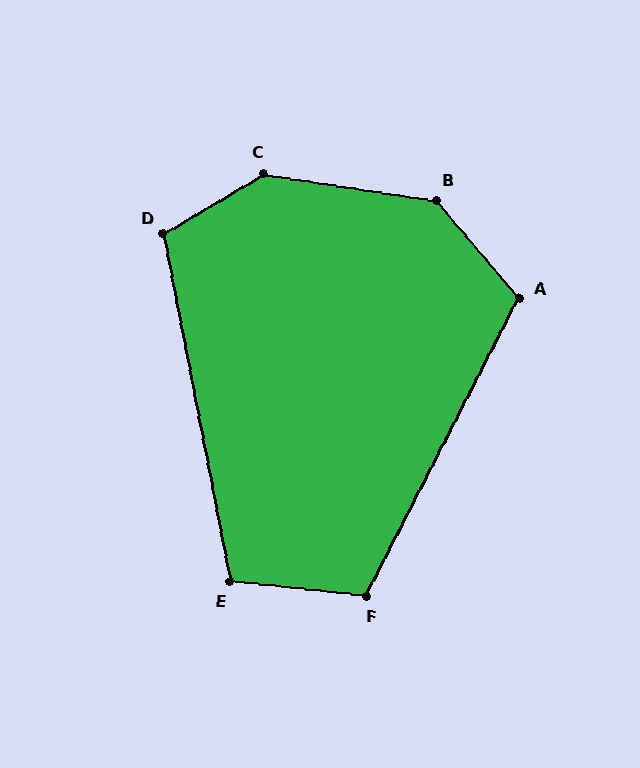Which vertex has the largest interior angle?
C, at approximately 141 degrees.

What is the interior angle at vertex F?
Approximately 111 degrees (obtuse).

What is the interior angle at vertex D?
Approximately 110 degrees (obtuse).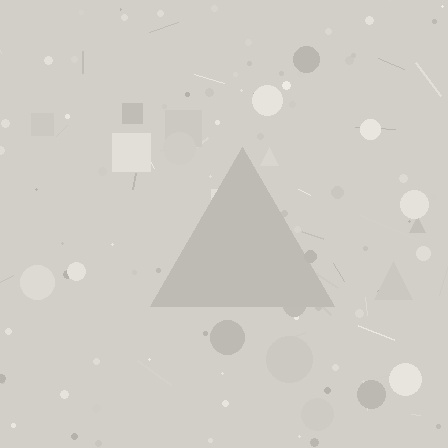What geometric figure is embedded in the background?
A triangle is embedded in the background.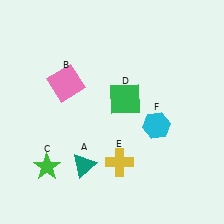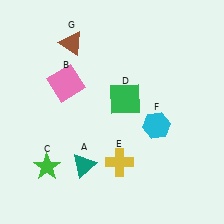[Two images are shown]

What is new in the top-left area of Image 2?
A brown triangle (G) was added in the top-left area of Image 2.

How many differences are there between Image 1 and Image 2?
There is 1 difference between the two images.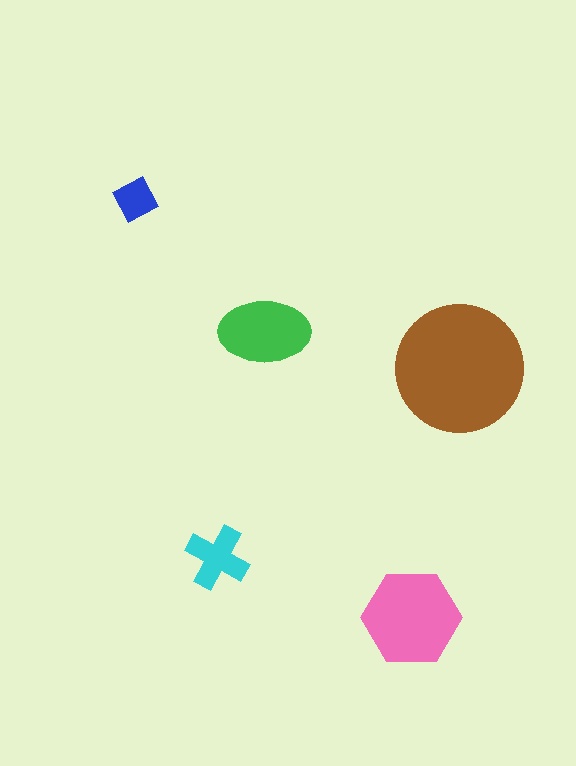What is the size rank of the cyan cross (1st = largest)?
4th.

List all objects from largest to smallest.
The brown circle, the pink hexagon, the green ellipse, the cyan cross, the blue diamond.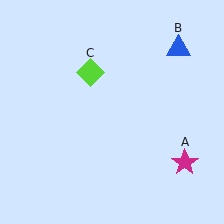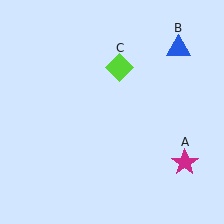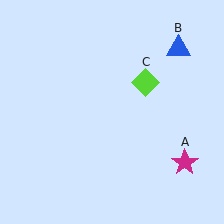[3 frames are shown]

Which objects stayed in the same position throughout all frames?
Magenta star (object A) and blue triangle (object B) remained stationary.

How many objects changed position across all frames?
1 object changed position: lime diamond (object C).